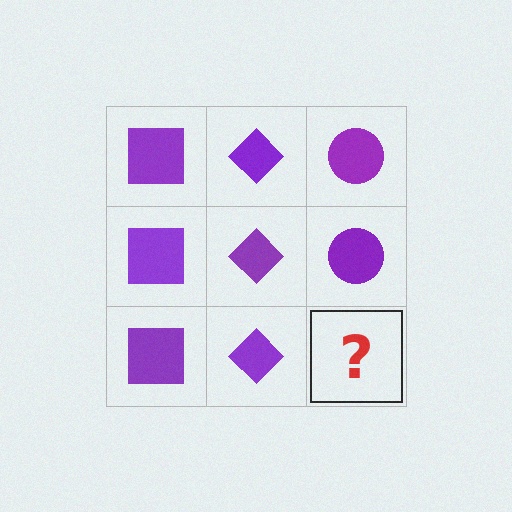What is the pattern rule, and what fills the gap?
The rule is that each column has a consistent shape. The gap should be filled with a purple circle.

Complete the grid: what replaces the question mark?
The question mark should be replaced with a purple circle.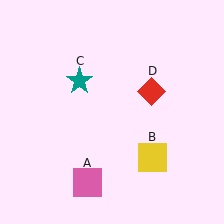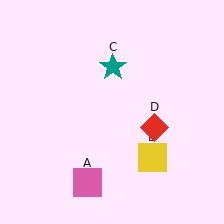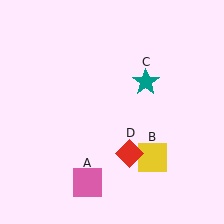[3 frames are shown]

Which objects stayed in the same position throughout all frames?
Pink square (object A) and yellow square (object B) remained stationary.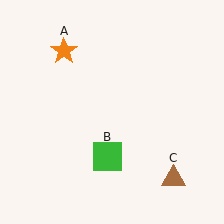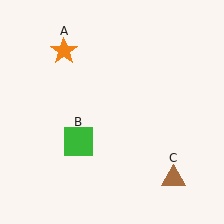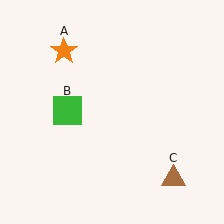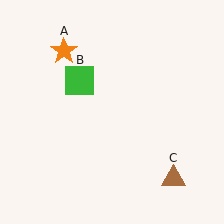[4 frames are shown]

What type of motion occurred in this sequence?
The green square (object B) rotated clockwise around the center of the scene.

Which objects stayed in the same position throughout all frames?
Orange star (object A) and brown triangle (object C) remained stationary.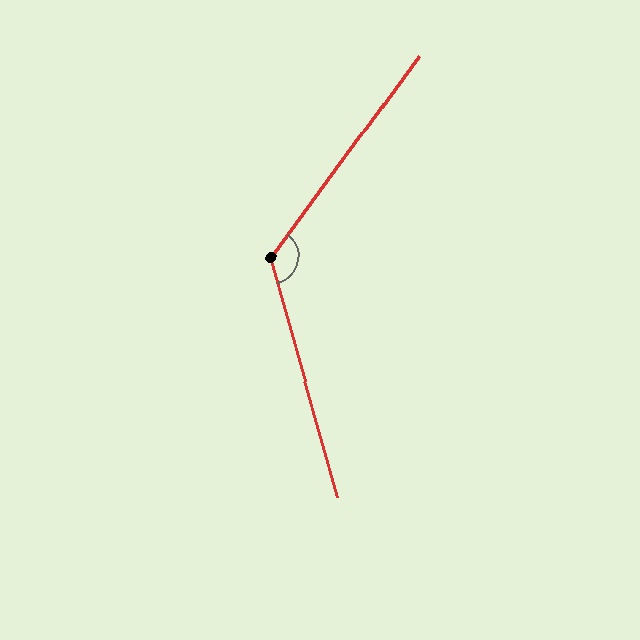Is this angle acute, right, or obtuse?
It is obtuse.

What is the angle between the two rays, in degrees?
Approximately 128 degrees.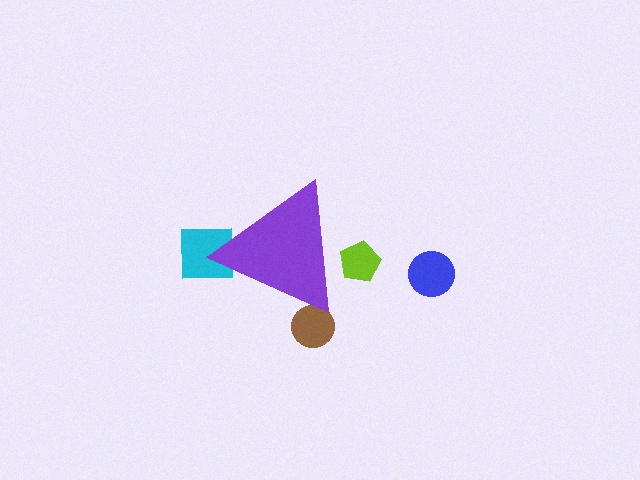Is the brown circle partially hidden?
Yes, the brown circle is partially hidden behind the purple triangle.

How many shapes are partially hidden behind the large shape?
3 shapes are partially hidden.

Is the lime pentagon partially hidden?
Yes, the lime pentagon is partially hidden behind the purple triangle.